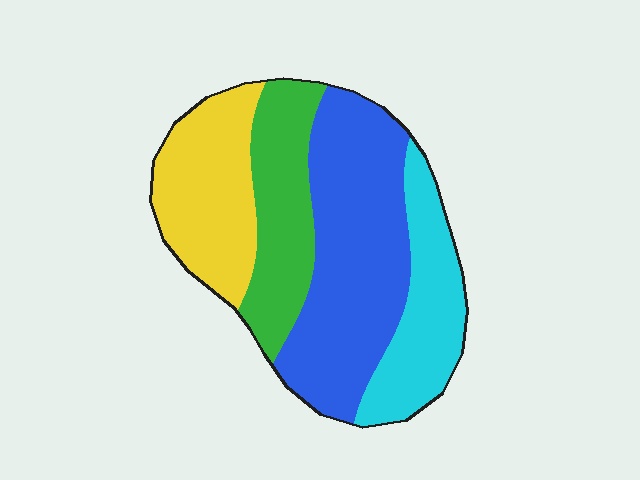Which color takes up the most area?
Blue, at roughly 40%.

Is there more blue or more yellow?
Blue.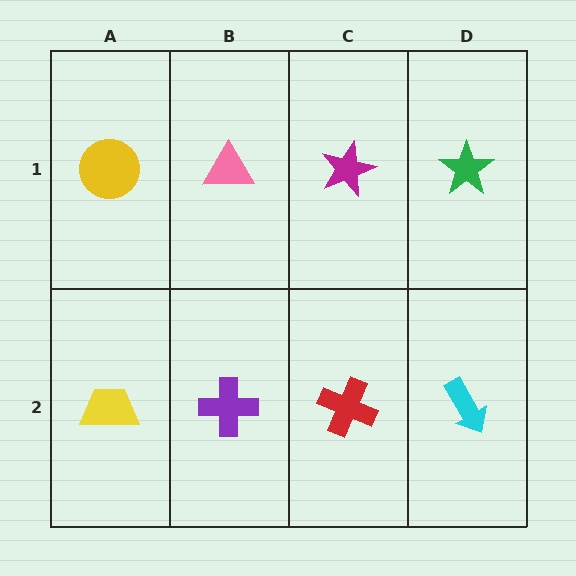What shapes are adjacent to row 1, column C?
A red cross (row 2, column C), a pink triangle (row 1, column B), a green star (row 1, column D).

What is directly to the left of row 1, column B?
A yellow circle.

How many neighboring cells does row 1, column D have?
2.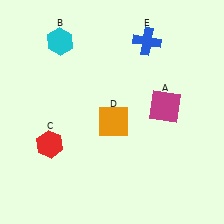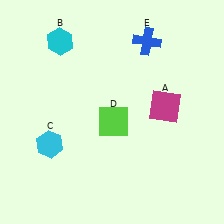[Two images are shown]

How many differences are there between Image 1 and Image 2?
There are 2 differences between the two images.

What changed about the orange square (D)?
In Image 1, D is orange. In Image 2, it changed to lime.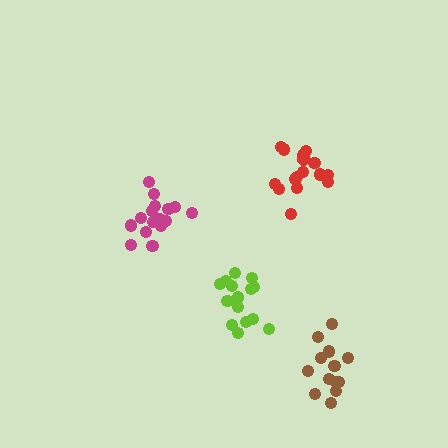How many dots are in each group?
Group 1: 13 dots, Group 2: 16 dots, Group 3: 17 dots, Group 4: 15 dots (61 total).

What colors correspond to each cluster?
The clusters are colored: brown, red, magenta, lime.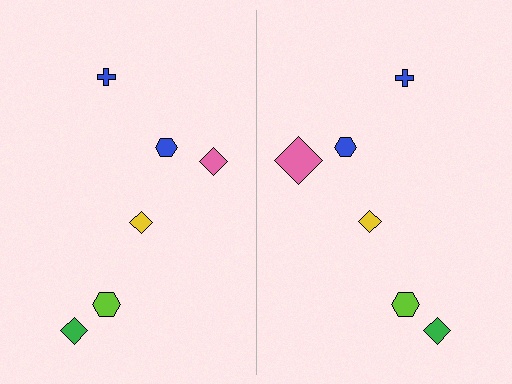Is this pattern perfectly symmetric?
No, the pattern is not perfectly symmetric. The pink diamond on the right side has a different size than its mirror counterpart.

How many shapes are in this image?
There are 12 shapes in this image.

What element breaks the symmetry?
The pink diamond on the right side has a different size than its mirror counterpart.